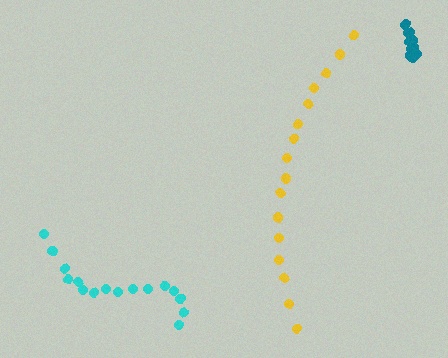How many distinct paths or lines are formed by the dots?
There are 3 distinct paths.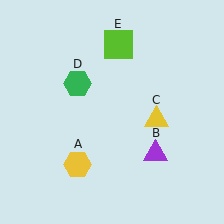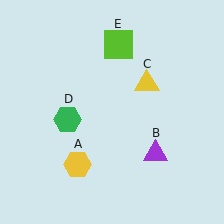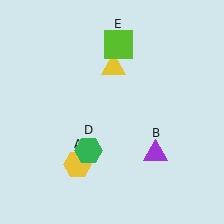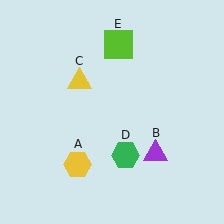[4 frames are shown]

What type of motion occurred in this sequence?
The yellow triangle (object C), green hexagon (object D) rotated counterclockwise around the center of the scene.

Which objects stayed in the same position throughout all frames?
Yellow hexagon (object A) and purple triangle (object B) and lime square (object E) remained stationary.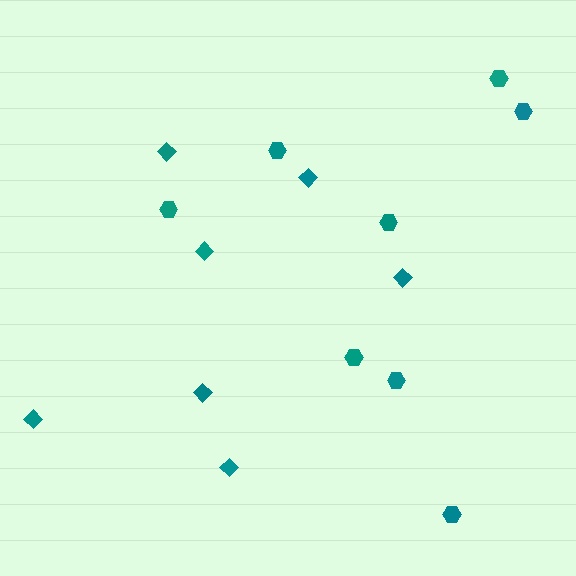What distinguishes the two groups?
There are 2 groups: one group of hexagons (8) and one group of diamonds (7).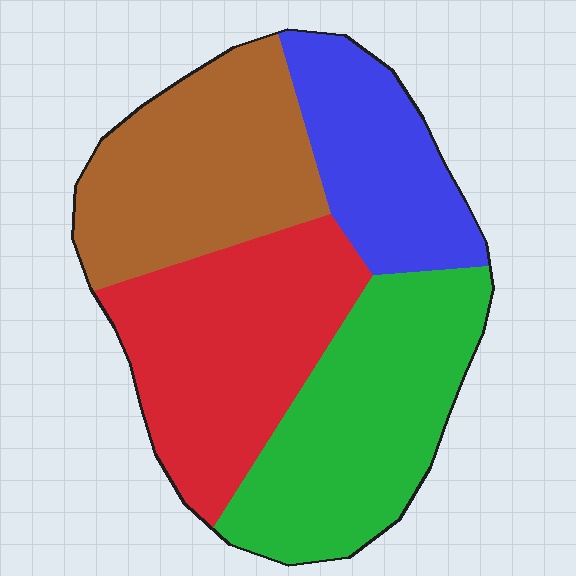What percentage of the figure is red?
Red covers 28% of the figure.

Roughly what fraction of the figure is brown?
Brown covers about 25% of the figure.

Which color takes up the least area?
Blue, at roughly 20%.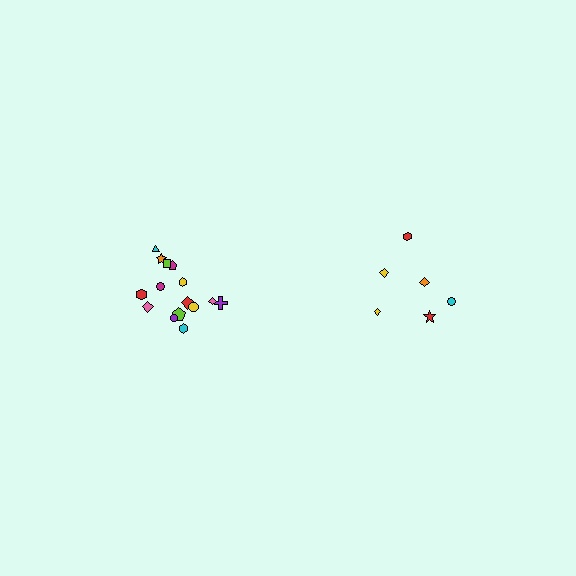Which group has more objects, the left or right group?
The left group.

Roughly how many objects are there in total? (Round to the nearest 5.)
Roughly 20 objects in total.